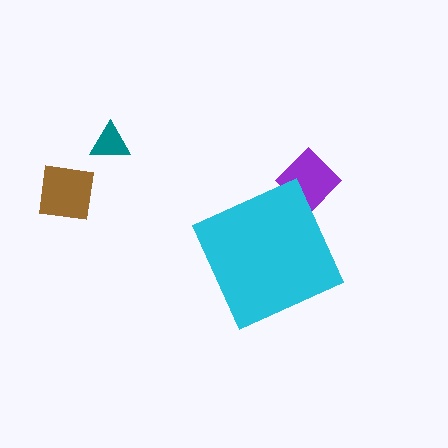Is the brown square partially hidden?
No, the brown square is fully visible.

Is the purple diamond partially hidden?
Yes, the purple diamond is partially hidden behind the cyan diamond.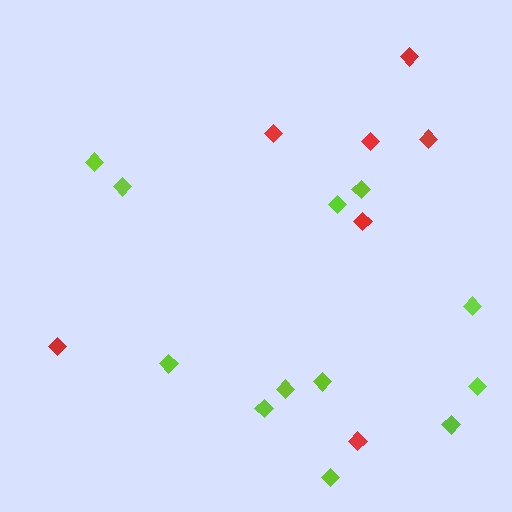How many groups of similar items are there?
There are 2 groups: one group of red diamonds (7) and one group of lime diamonds (12).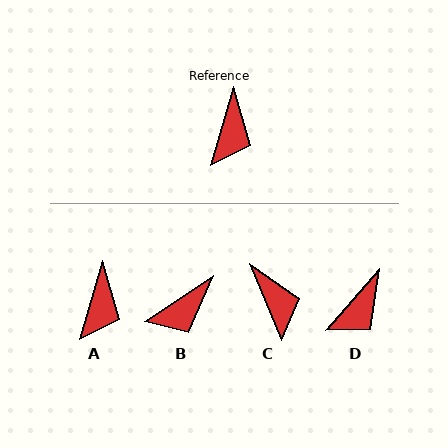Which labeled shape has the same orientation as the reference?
A.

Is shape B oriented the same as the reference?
No, it is off by about 40 degrees.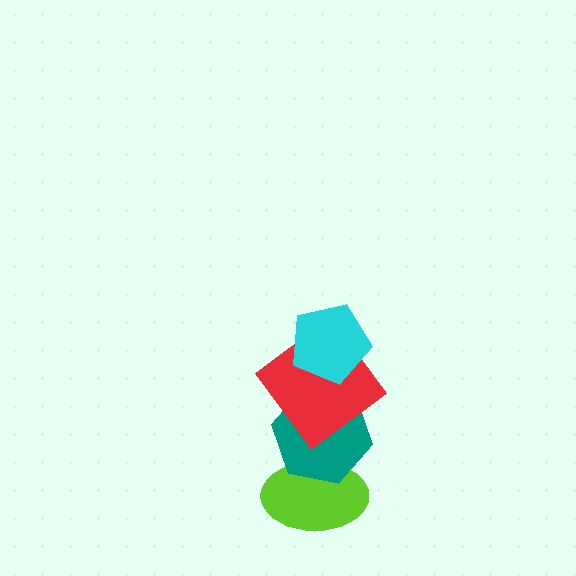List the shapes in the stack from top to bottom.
From top to bottom: the cyan pentagon, the red diamond, the teal hexagon, the lime ellipse.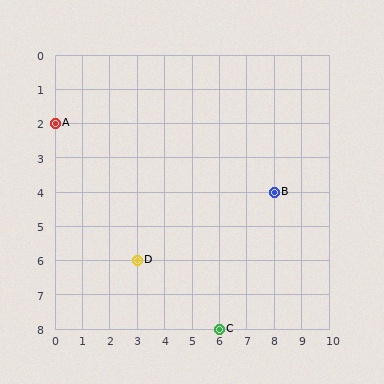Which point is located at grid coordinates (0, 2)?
Point A is at (0, 2).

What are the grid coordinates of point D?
Point D is at grid coordinates (3, 6).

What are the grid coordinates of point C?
Point C is at grid coordinates (6, 8).